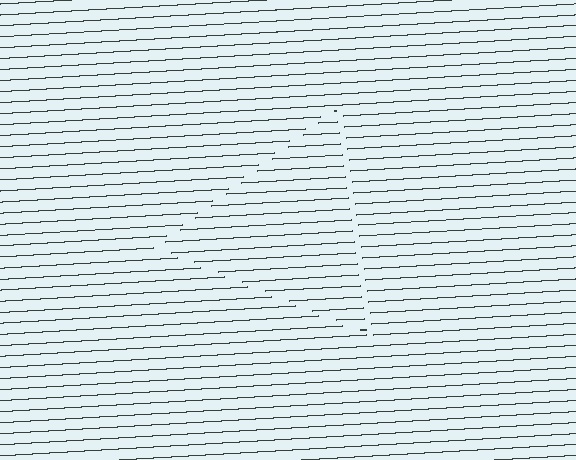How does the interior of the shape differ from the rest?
The interior of the shape contains the same grating, shifted by half a period — the contour is defined by the phase discontinuity where line-ends from the inner and outer gratings abut.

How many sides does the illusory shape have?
3 sides — the line-ends trace a triangle.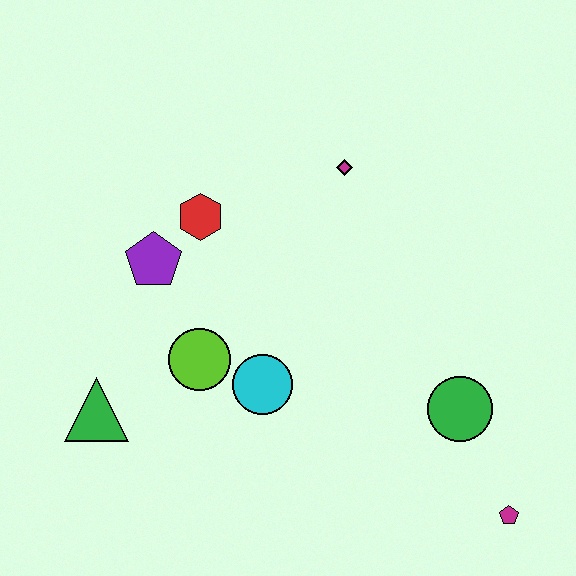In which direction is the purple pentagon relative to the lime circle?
The purple pentagon is above the lime circle.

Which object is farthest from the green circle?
The green triangle is farthest from the green circle.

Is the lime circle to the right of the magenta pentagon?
No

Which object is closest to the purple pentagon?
The red hexagon is closest to the purple pentagon.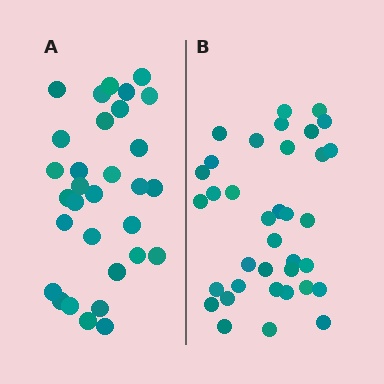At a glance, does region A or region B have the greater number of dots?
Region B (the right region) has more dots.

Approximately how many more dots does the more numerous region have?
Region B has about 5 more dots than region A.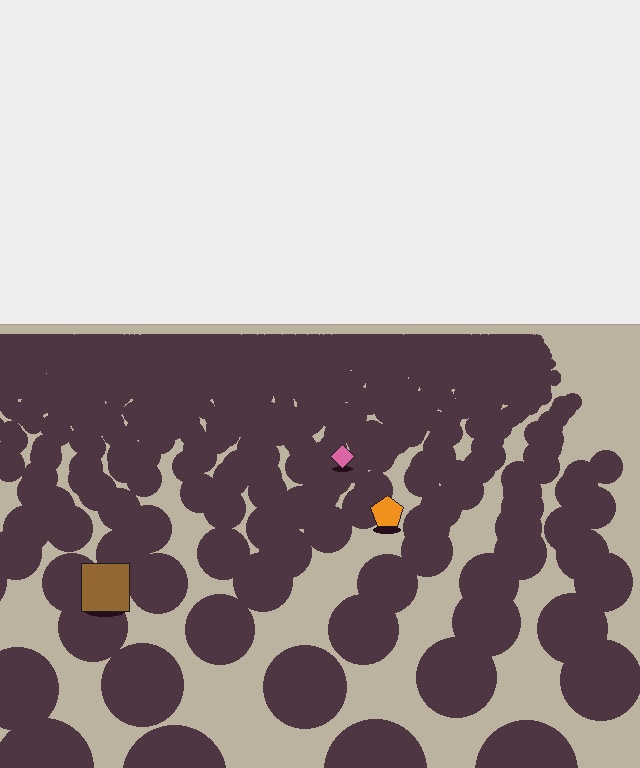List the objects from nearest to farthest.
From nearest to farthest: the brown square, the orange pentagon, the pink diamond.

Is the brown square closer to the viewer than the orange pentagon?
Yes. The brown square is closer — you can tell from the texture gradient: the ground texture is coarser near it.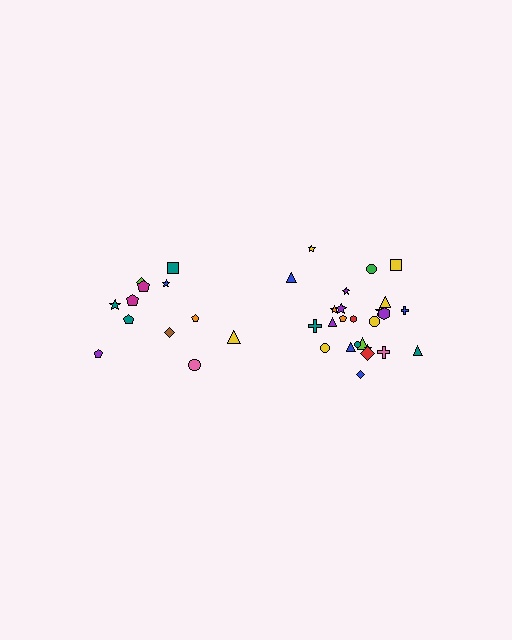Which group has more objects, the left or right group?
The right group.